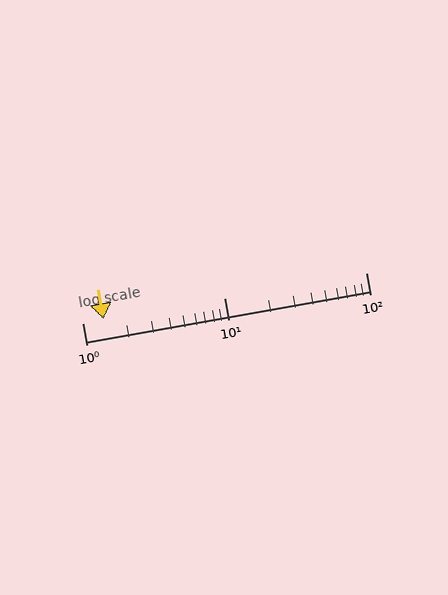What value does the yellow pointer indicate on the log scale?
The pointer indicates approximately 1.4.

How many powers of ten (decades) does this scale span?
The scale spans 2 decades, from 1 to 100.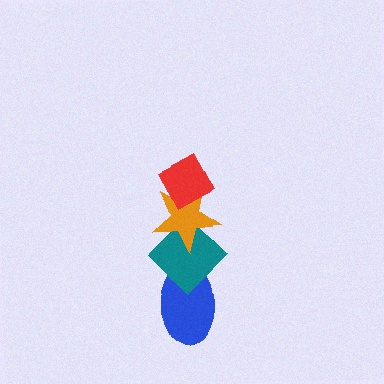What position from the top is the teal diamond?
The teal diamond is 3rd from the top.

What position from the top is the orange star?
The orange star is 2nd from the top.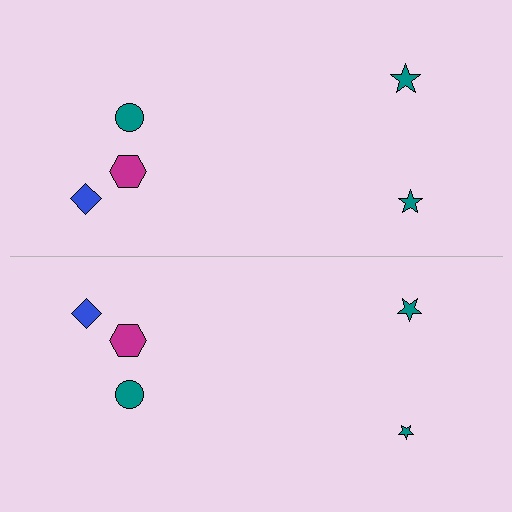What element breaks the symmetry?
The teal star on the bottom side has a different size than its mirror counterpart.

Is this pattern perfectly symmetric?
No, the pattern is not perfectly symmetric. The teal star on the bottom side has a different size than its mirror counterpart.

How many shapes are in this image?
There are 10 shapes in this image.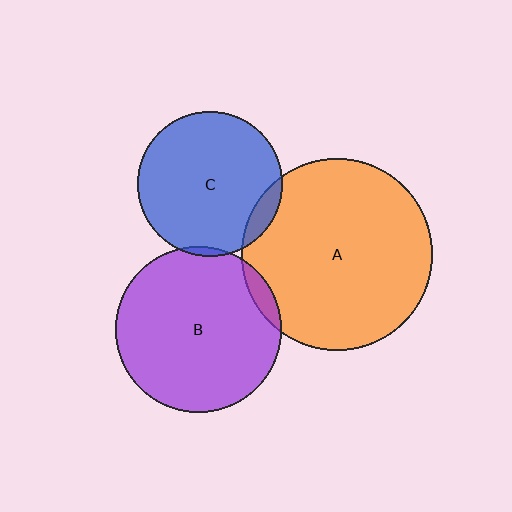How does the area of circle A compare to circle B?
Approximately 1.3 times.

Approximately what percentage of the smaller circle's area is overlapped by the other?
Approximately 5%.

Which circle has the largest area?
Circle A (orange).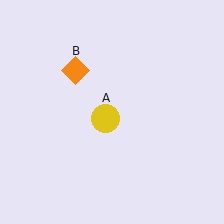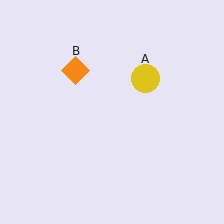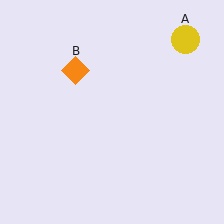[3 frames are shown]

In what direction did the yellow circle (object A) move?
The yellow circle (object A) moved up and to the right.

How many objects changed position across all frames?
1 object changed position: yellow circle (object A).